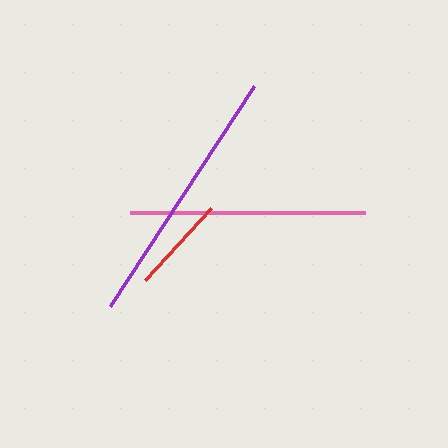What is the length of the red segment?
The red segment is approximately 98 pixels long.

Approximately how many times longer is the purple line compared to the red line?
The purple line is approximately 2.7 times the length of the red line.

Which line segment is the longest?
The purple line is the longest at approximately 263 pixels.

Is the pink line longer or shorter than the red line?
The pink line is longer than the red line.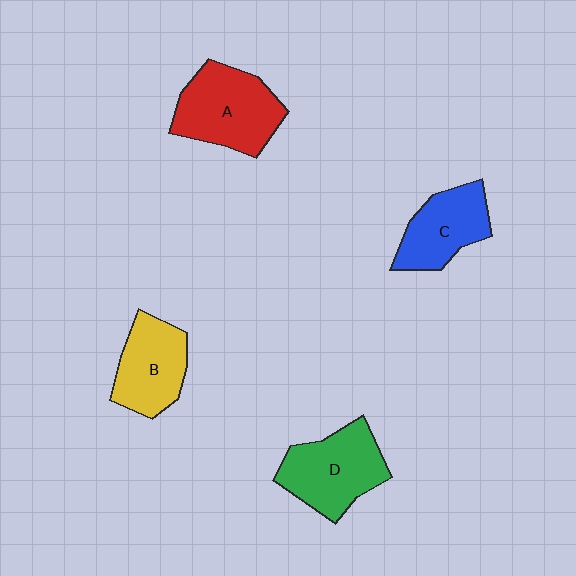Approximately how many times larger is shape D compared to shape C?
Approximately 1.2 times.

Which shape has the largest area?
Shape A (red).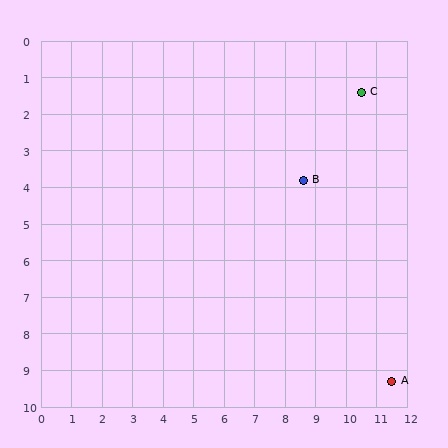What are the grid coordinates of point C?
Point C is at approximately (10.5, 1.4).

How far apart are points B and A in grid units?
Points B and A are about 6.2 grid units apart.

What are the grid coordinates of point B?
Point B is at approximately (8.6, 3.8).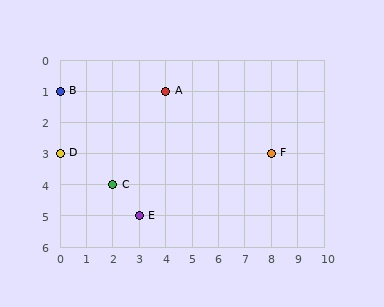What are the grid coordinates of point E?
Point E is at grid coordinates (3, 5).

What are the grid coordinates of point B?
Point B is at grid coordinates (0, 1).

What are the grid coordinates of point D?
Point D is at grid coordinates (0, 3).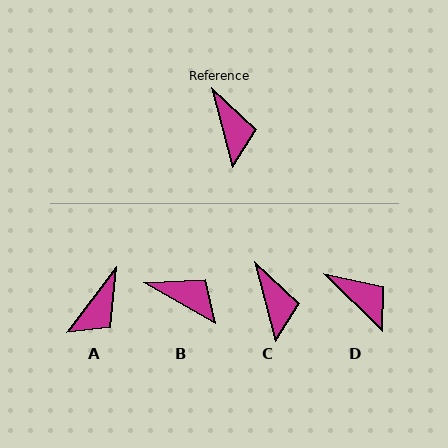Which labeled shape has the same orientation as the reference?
C.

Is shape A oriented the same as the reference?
No, it is off by about 52 degrees.